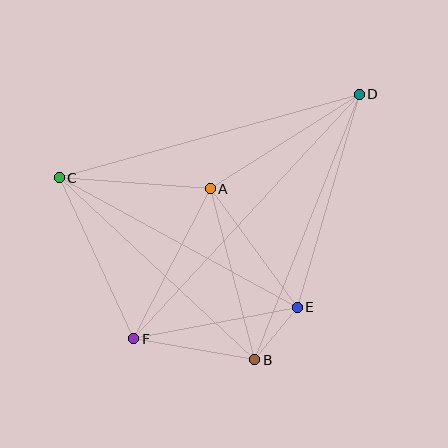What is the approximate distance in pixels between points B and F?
The distance between B and F is approximately 123 pixels.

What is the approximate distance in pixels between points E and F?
The distance between E and F is approximately 166 pixels.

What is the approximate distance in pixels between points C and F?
The distance between C and F is approximately 177 pixels.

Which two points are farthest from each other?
Points D and F are farthest from each other.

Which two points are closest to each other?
Points B and E are closest to each other.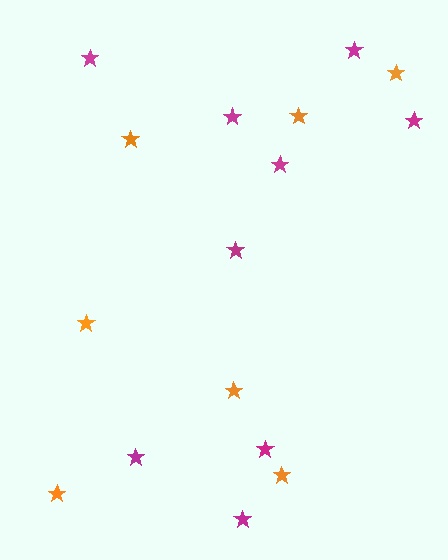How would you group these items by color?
There are 2 groups: one group of magenta stars (9) and one group of orange stars (7).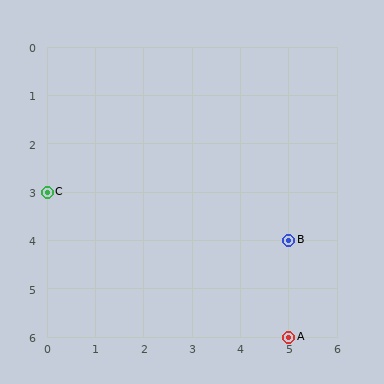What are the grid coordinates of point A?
Point A is at grid coordinates (5, 6).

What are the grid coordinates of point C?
Point C is at grid coordinates (0, 3).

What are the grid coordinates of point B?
Point B is at grid coordinates (5, 4).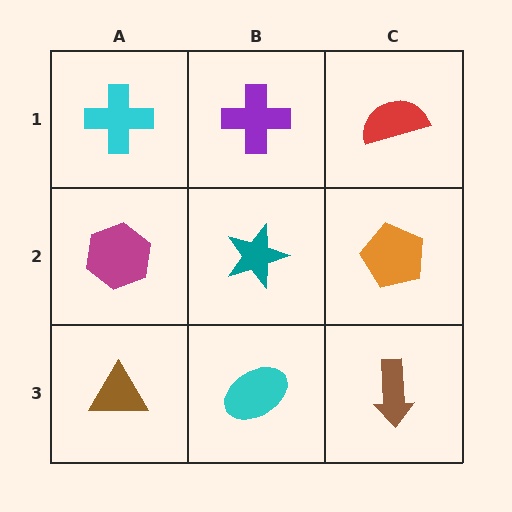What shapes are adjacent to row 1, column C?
An orange pentagon (row 2, column C), a purple cross (row 1, column B).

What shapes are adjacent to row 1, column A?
A magenta hexagon (row 2, column A), a purple cross (row 1, column B).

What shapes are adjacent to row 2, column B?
A purple cross (row 1, column B), a cyan ellipse (row 3, column B), a magenta hexagon (row 2, column A), an orange pentagon (row 2, column C).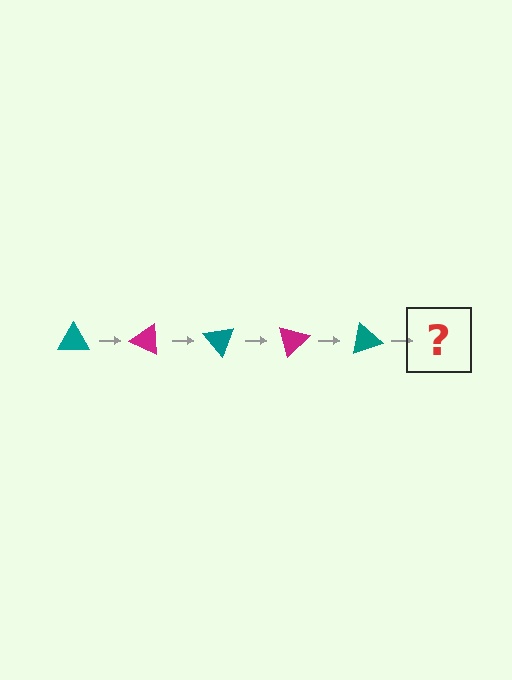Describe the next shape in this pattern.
It should be a magenta triangle, rotated 125 degrees from the start.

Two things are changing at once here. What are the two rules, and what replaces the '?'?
The two rules are that it rotates 25 degrees each step and the color cycles through teal and magenta. The '?' should be a magenta triangle, rotated 125 degrees from the start.